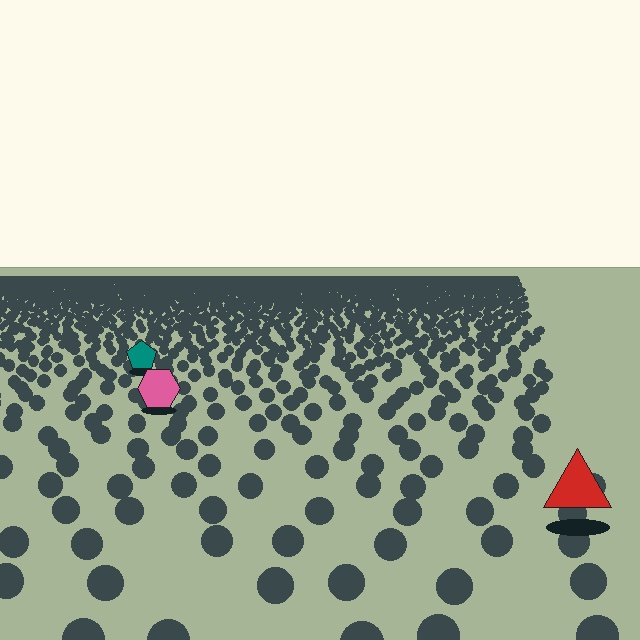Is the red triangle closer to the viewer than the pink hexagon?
Yes. The red triangle is closer — you can tell from the texture gradient: the ground texture is coarser near it.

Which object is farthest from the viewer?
The teal pentagon is farthest from the viewer. It appears smaller and the ground texture around it is denser.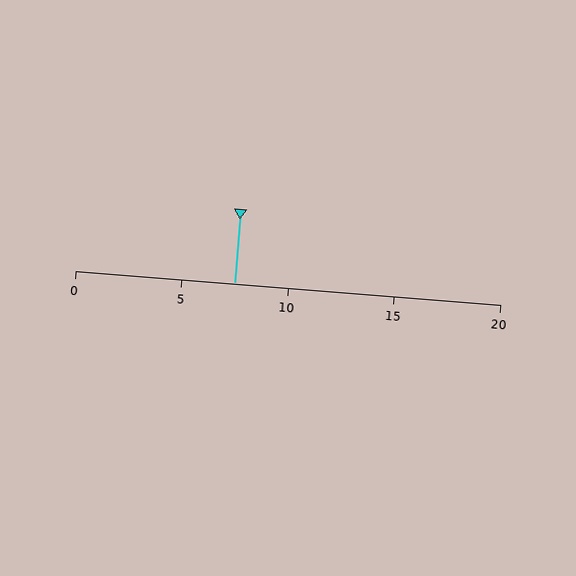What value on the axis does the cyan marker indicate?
The marker indicates approximately 7.5.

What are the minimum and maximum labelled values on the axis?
The axis runs from 0 to 20.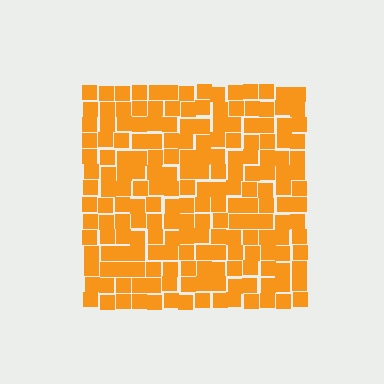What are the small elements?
The small elements are squares.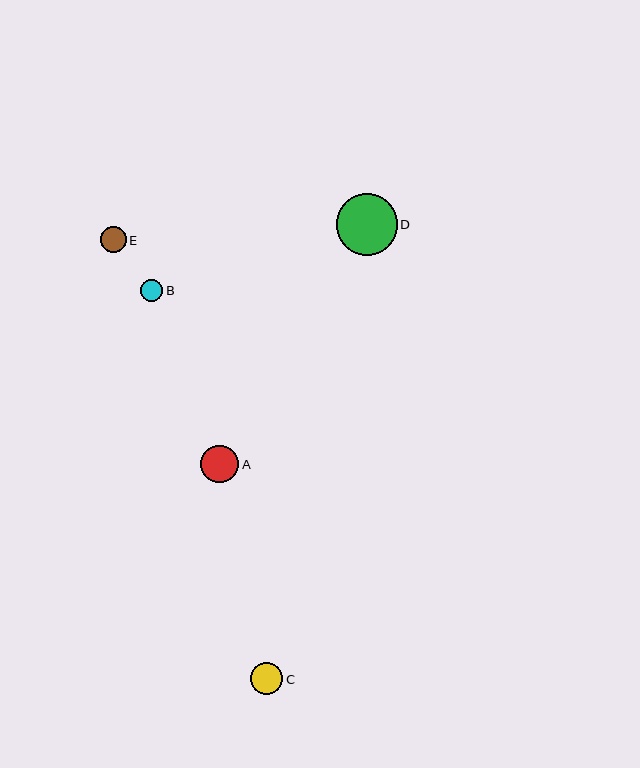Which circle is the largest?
Circle D is the largest with a size of approximately 61 pixels.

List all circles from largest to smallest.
From largest to smallest: D, A, C, E, B.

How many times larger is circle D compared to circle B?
Circle D is approximately 2.8 times the size of circle B.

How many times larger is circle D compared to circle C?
Circle D is approximately 1.9 times the size of circle C.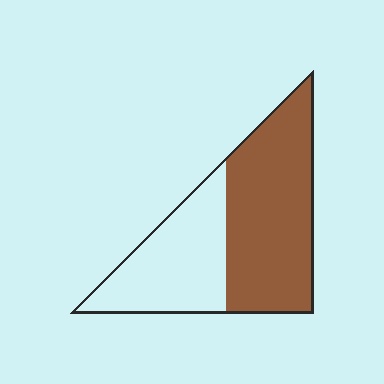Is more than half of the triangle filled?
Yes.